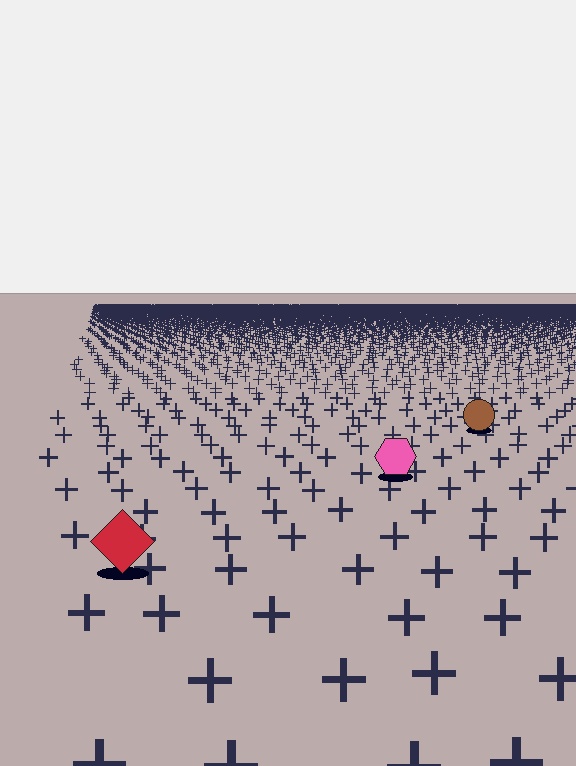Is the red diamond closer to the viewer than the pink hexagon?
Yes. The red diamond is closer — you can tell from the texture gradient: the ground texture is coarser near it.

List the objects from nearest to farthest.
From nearest to farthest: the red diamond, the pink hexagon, the brown circle.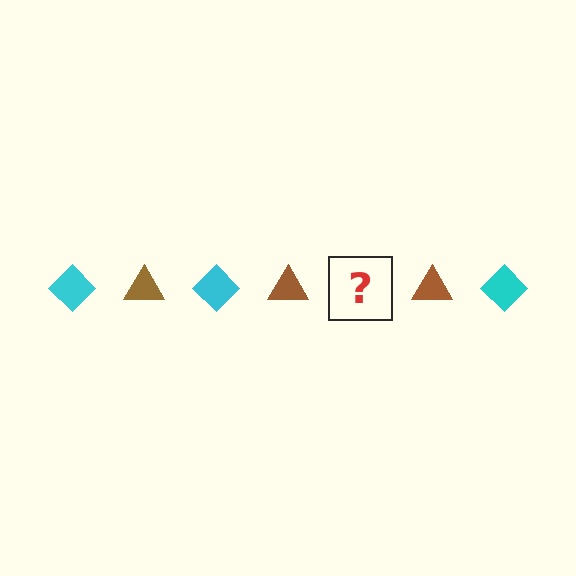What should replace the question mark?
The question mark should be replaced with a cyan diamond.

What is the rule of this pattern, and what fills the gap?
The rule is that the pattern alternates between cyan diamond and brown triangle. The gap should be filled with a cyan diamond.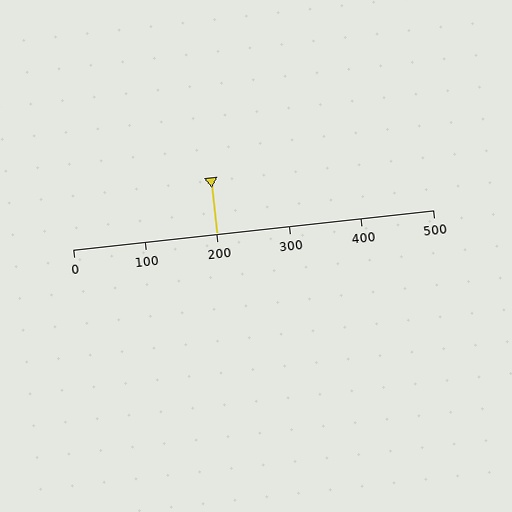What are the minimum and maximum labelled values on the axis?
The axis runs from 0 to 500.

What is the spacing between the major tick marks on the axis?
The major ticks are spaced 100 apart.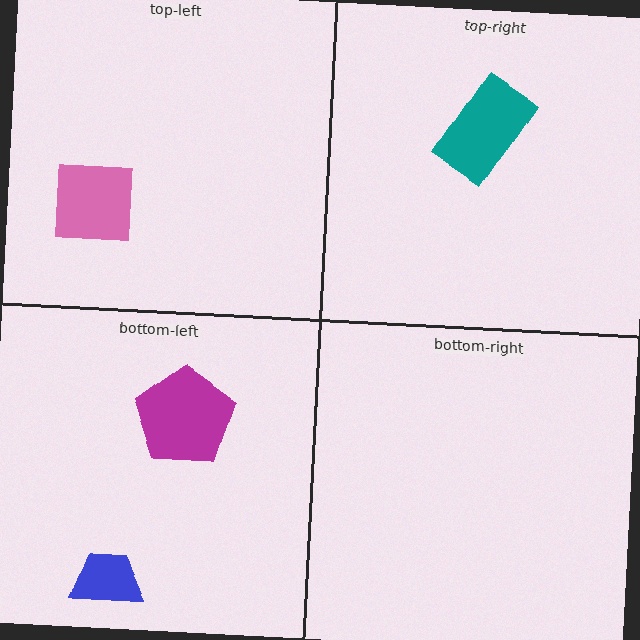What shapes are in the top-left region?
The pink square.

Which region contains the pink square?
The top-left region.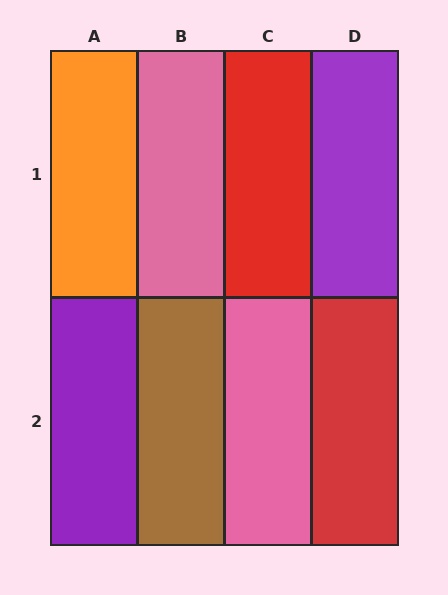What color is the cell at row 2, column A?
Purple.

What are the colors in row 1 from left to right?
Orange, pink, red, purple.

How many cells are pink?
2 cells are pink.